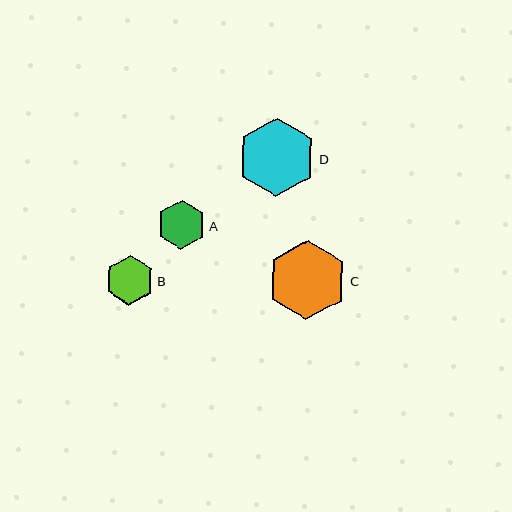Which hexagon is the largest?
Hexagon C is the largest with a size of approximately 80 pixels.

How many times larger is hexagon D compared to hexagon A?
Hexagon D is approximately 1.6 times the size of hexagon A.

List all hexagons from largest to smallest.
From largest to smallest: C, D, B, A.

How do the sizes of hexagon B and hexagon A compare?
Hexagon B and hexagon A are approximately the same size.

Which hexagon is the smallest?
Hexagon A is the smallest with a size of approximately 48 pixels.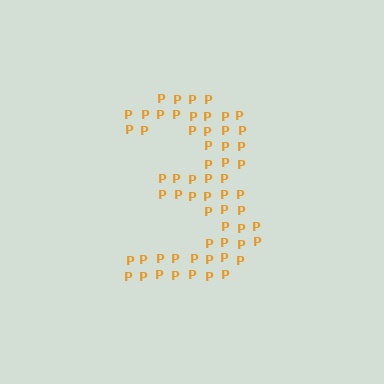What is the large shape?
The large shape is the digit 3.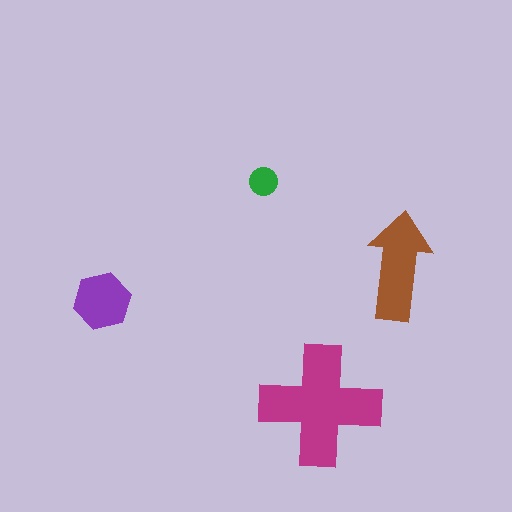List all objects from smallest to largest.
The green circle, the purple hexagon, the brown arrow, the magenta cross.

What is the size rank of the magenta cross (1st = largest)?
1st.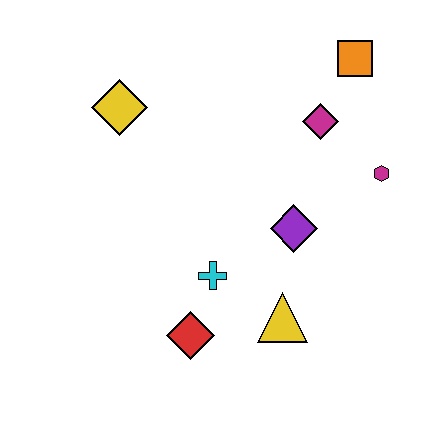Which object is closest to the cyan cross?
The red diamond is closest to the cyan cross.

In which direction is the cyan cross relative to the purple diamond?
The cyan cross is to the left of the purple diamond.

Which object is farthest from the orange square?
The red diamond is farthest from the orange square.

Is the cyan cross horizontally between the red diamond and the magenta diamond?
Yes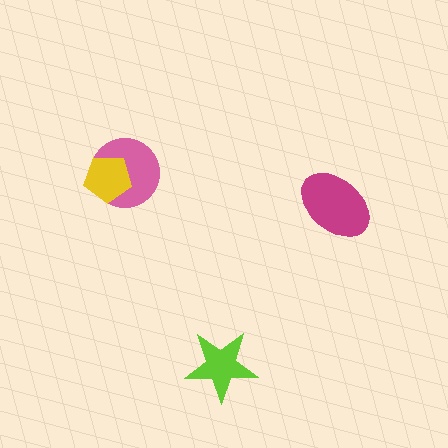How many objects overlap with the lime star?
0 objects overlap with the lime star.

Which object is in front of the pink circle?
The yellow pentagon is in front of the pink circle.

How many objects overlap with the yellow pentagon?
1 object overlaps with the yellow pentagon.